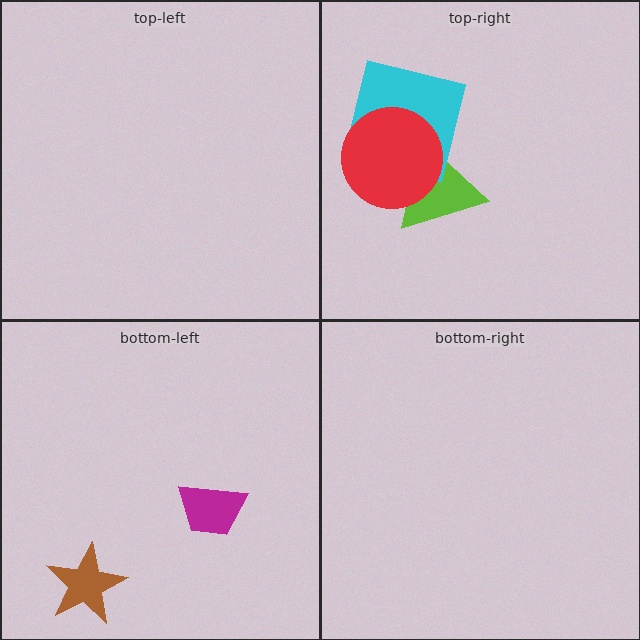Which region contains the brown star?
The bottom-left region.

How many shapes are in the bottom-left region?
2.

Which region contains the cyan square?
The top-right region.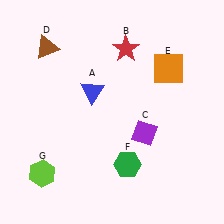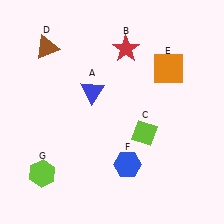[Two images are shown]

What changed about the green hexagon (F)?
In Image 1, F is green. In Image 2, it changed to blue.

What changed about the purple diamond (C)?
In Image 1, C is purple. In Image 2, it changed to lime.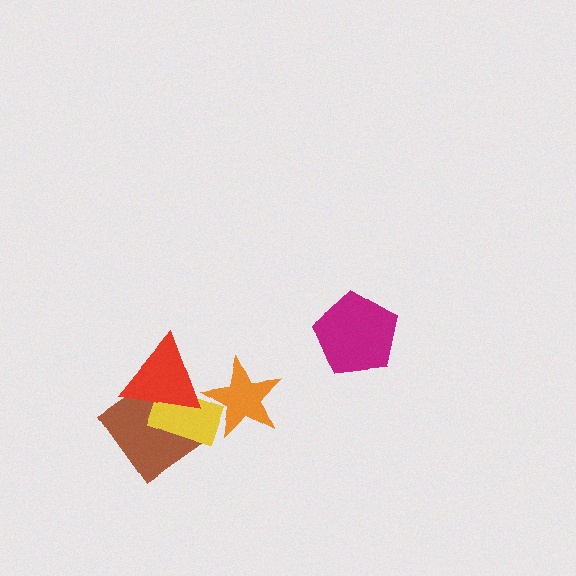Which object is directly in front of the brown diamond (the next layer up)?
The yellow rectangle is directly in front of the brown diamond.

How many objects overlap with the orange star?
1 object overlaps with the orange star.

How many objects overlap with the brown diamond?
2 objects overlap with the brown diamond.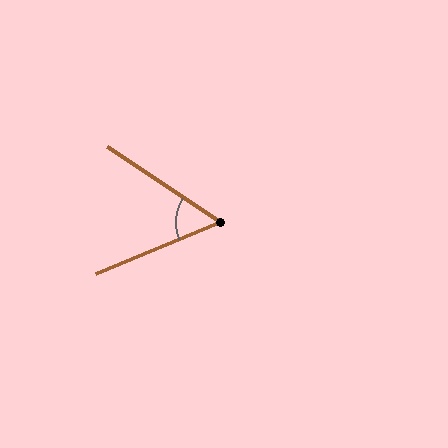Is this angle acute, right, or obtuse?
It is acute.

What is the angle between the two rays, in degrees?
Approximately 56 degrees.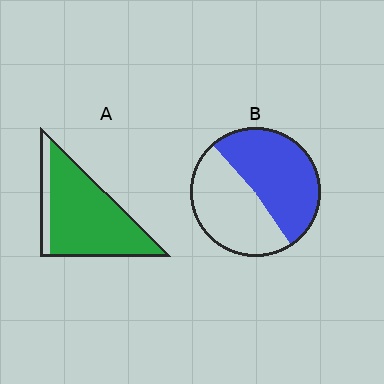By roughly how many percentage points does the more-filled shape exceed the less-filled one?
By roughly 35 percentage points (A over B).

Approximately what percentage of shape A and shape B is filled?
A is approximately 85% and B is approximately 55%.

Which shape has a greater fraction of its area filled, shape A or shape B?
Shape A.